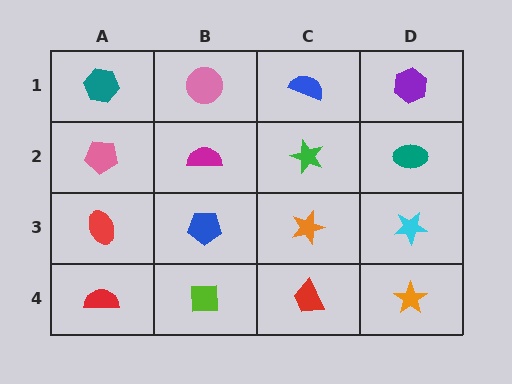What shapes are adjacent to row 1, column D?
A teal ellipse (row 2, column D), a blue semicircle (row 1, column C).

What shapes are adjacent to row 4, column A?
A red ellipse (row 3, column A), a lime square (row 4, column B).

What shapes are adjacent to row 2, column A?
A teal hexagon (row 1, column A), a red ellipse (row 3, column A), a magenta semicircle (row 2, column B).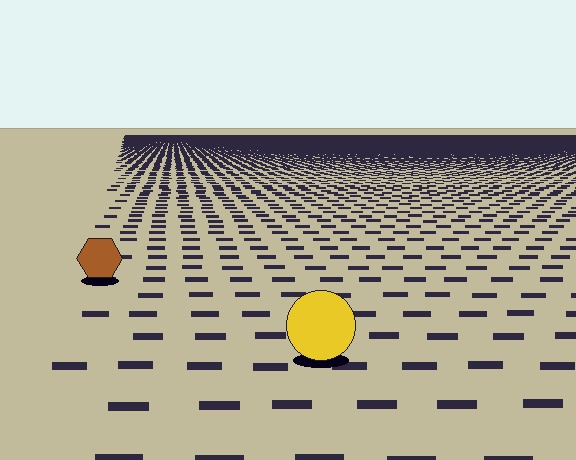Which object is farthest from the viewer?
The brown hexagon is farthest from the viewer. It appears smaller and the ground texture around it is denser.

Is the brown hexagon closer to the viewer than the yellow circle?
No. The yellow circle is closer — you can tell from the texture gradient: the ground texture is coarser near it.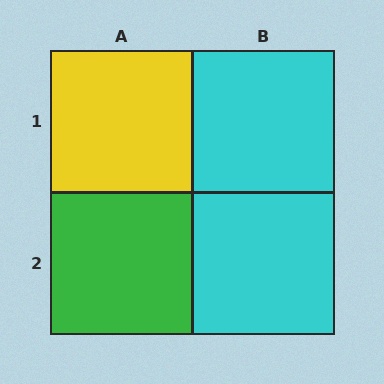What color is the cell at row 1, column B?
Cyan.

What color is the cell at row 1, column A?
Yellow.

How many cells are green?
1 cell is green.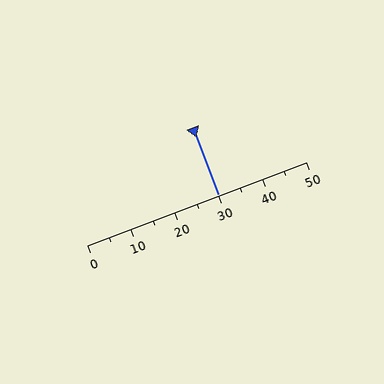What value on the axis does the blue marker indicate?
The marker indicates approximately 30.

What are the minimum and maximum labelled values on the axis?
The axis runs from 0 to 50.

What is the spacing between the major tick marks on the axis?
The major ticks are spaced 10 apart.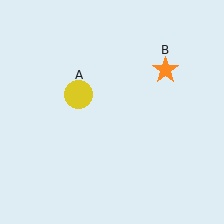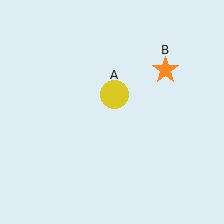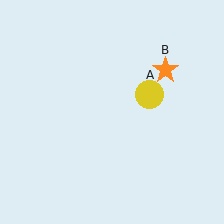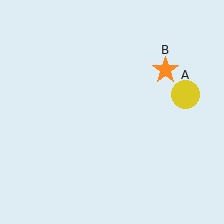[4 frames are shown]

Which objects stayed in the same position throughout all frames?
Orange star (object B) remained stationary.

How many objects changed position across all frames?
1 object changed position: yellow circle (object A).